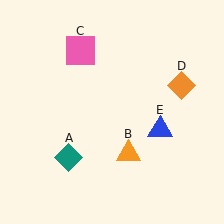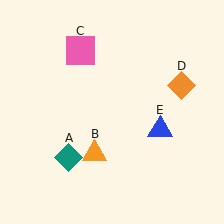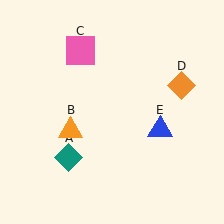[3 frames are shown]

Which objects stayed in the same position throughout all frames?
Teal diamond (object A) and pink square (object C) and orange diamond (object D) and blue triangle (object E) remained stationary.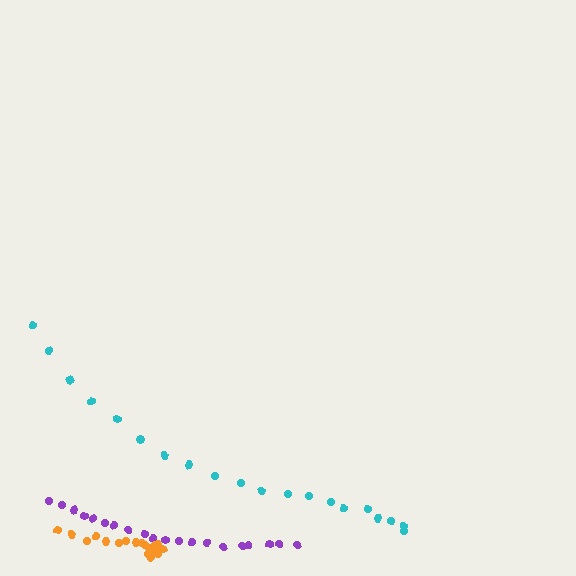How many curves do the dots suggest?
There are 3 distinct paths.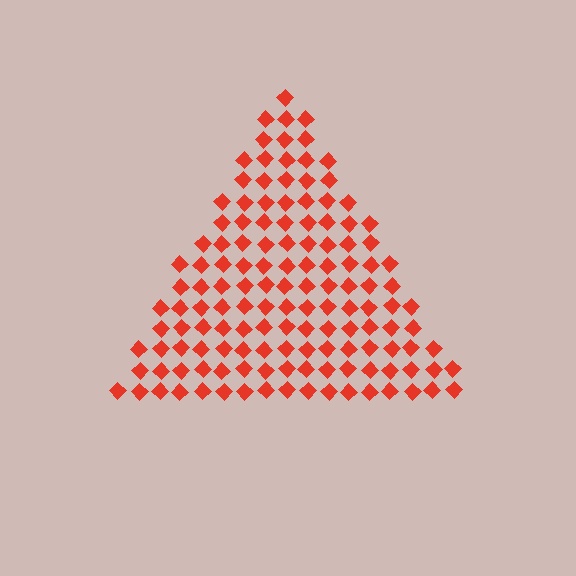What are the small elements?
The small elements are diamonds.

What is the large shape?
The large shape is a triangle.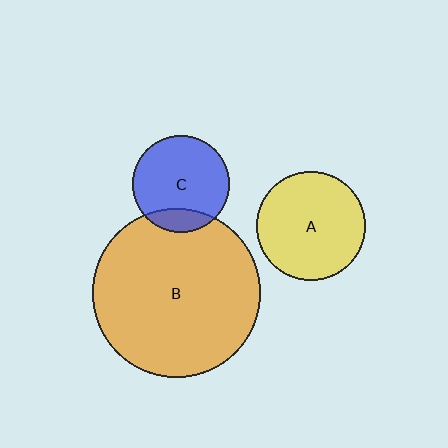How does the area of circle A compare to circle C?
Approximately 1.3 times.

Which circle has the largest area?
Circle B (orange).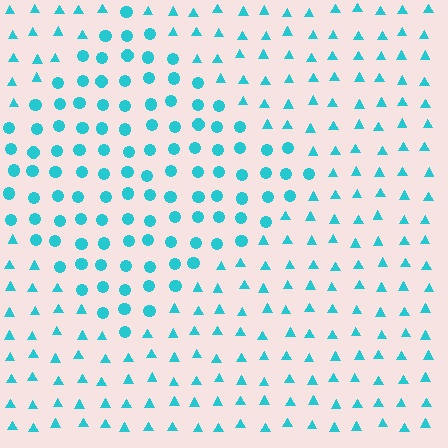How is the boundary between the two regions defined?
The boundary is defined by a change in element shape: circles inside vs. triangles outside. All elements share the same color and spacing.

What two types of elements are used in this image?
The image uses circles inside the diamond region and triangles outside it.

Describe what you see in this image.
The image is filled with small cyan elements arranged in a uniform grid. A diamond-shaped region contains circles, while the surrounding area contains triangles. The boundary is defined purely by the change in element shape.